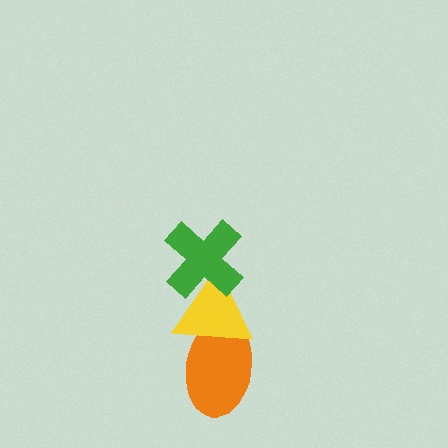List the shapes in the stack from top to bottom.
From top to bottom: the green cross, the yellow triangle, the orange ellipse.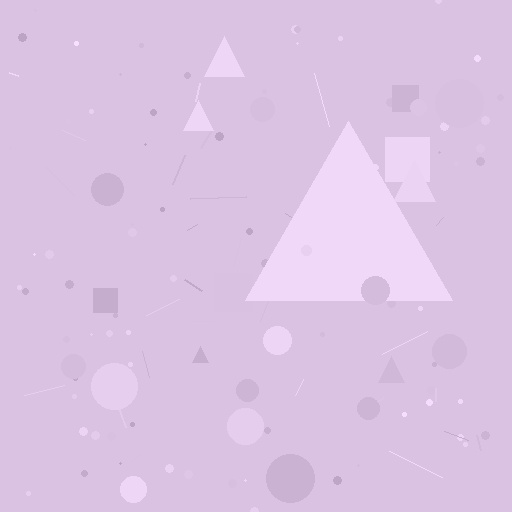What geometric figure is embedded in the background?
A triangle is embedded in the background.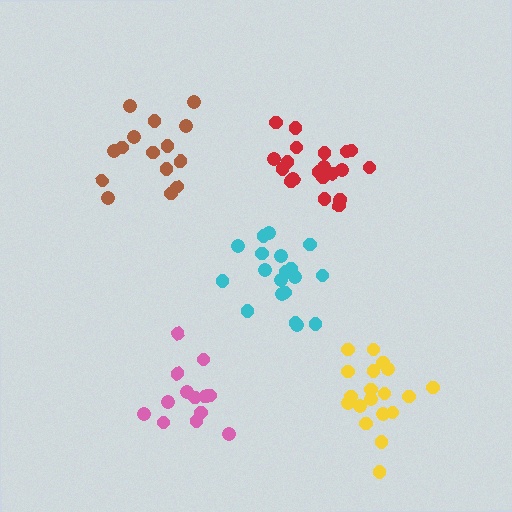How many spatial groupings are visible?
There are 5 spatial groupings.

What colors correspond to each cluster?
The clusters are colored: pink, cyan, red, brown, yellow.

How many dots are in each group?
Group 1: 14 dots, Group 2: 19 dots, Group 3: 20 dots, Group 4: 15 dots, Group 5: 19 dots (87 total).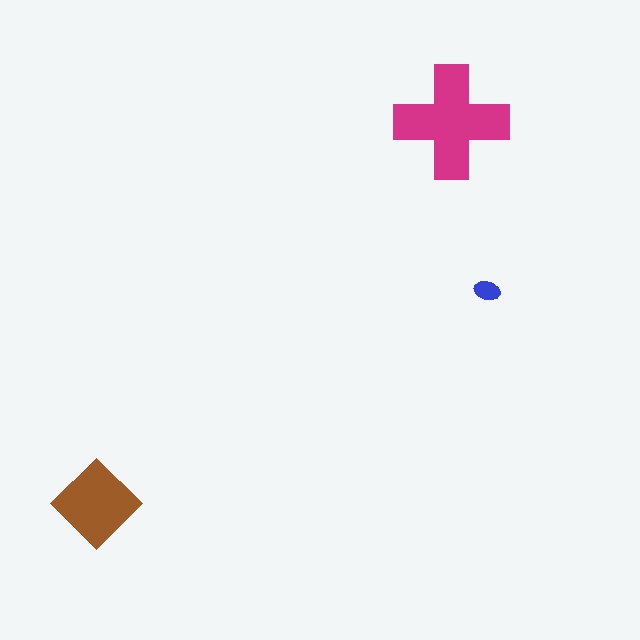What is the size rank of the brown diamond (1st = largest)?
2nd.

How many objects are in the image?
There are 3 objects in the image.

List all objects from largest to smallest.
The magenta cross, the brown diamond, the blue ellipse.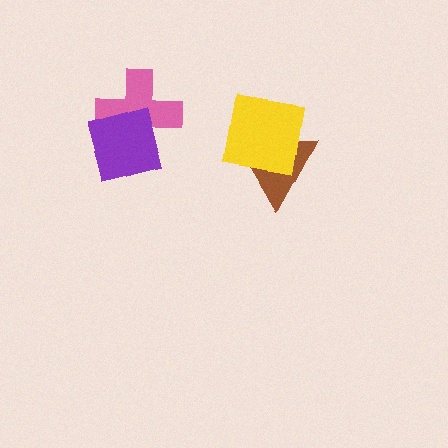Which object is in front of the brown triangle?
The yellow square is in front of the brown triangle.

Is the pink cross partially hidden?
Yes, it is partially covered by another shape.